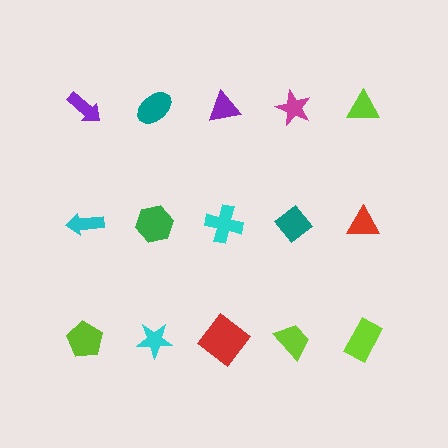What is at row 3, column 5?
A lime rectangle.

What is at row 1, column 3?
A purple triangle.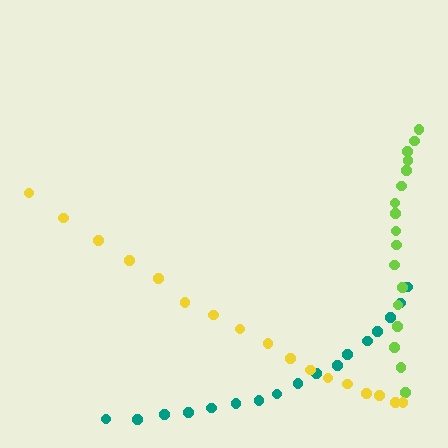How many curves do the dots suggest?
There are 3 distinct paths.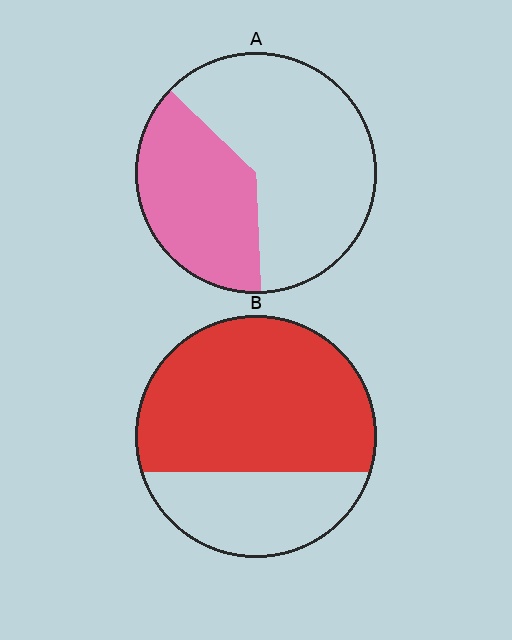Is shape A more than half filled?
No.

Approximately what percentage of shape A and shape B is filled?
A is approximately 40% and B is approximately 70%.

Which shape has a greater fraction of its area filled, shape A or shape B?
Shape B.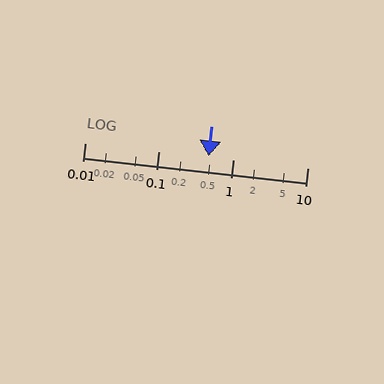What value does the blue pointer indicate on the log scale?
The pointer indicates approximately 0.47.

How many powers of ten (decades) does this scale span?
The scale spans 3 decades, from 0.01 to 10.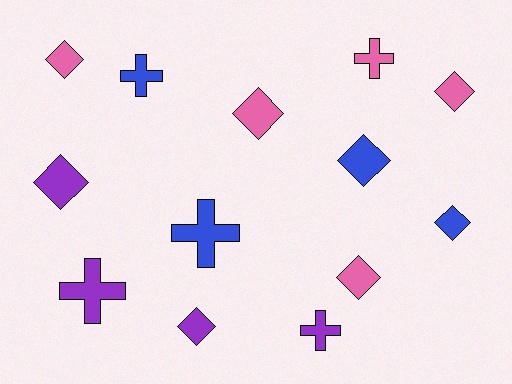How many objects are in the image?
There are 13 objects.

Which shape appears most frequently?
Diamond, with 8 objects.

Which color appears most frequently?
Pink, with 5 objects.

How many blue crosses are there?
There are 2 blue crosses.